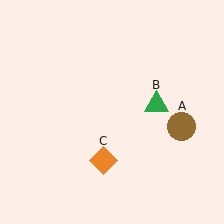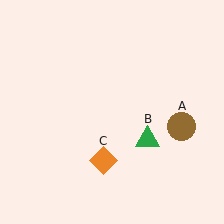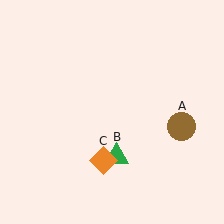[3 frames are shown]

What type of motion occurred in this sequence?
The green triangle (object B) rotated clockwise around the center of the scene.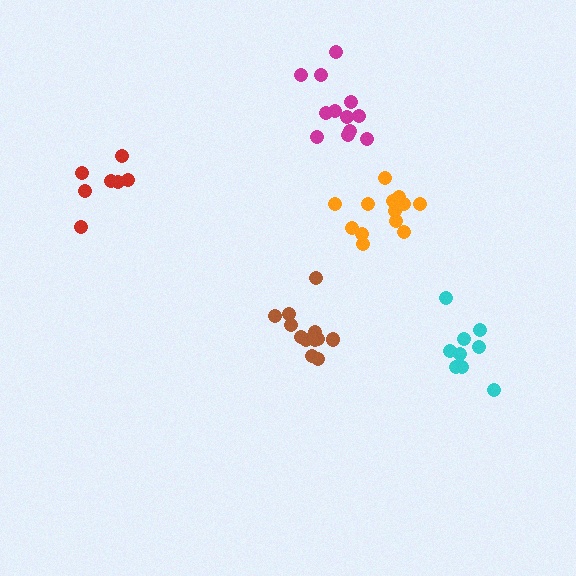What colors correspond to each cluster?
The clusters are colored: orange, cyan, red, magenta, brown.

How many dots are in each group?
Group 1: 13 dots, Group 2: 9 dots, Group 3: 7 dots, Group 4: 12 dots, Group 5: 12 dots (53 total).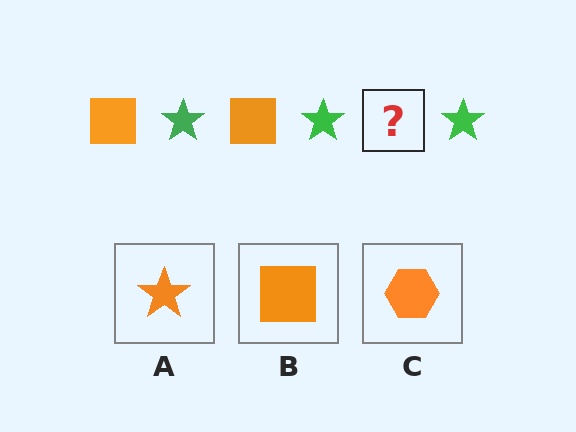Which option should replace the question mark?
Option B.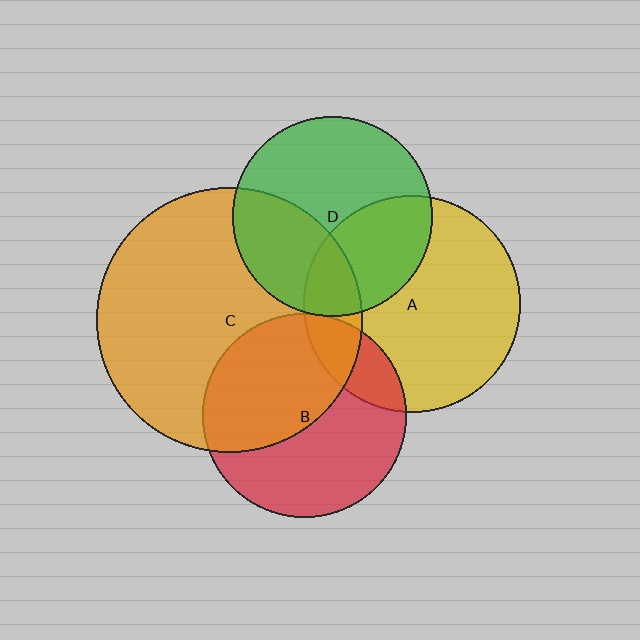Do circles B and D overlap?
Yes.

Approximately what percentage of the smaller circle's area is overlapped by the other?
Approximately 5%.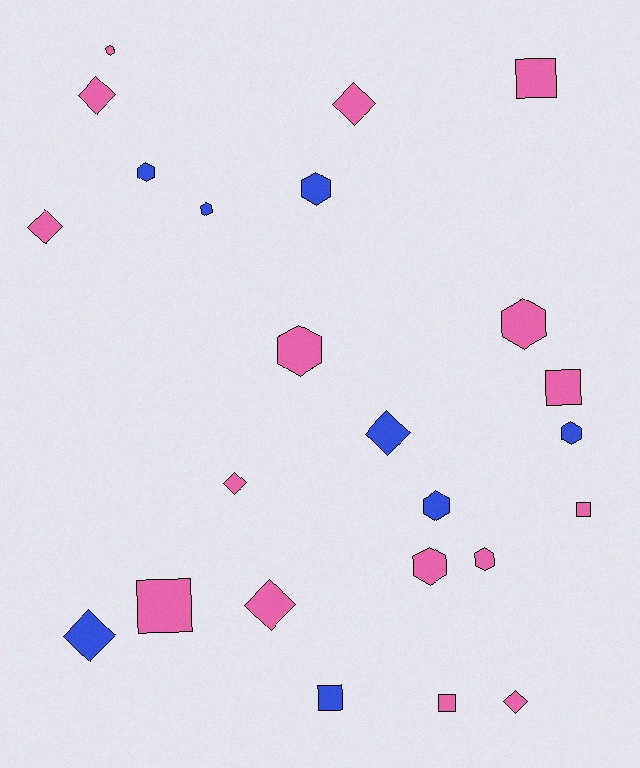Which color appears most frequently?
Pink, with 16 objects.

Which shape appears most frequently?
Hexagon, with 10 objects.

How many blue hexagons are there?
There are 5 blue hexagons.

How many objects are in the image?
There are 24 objects.